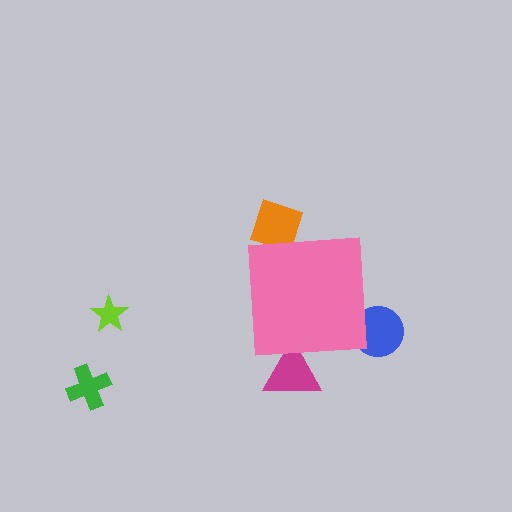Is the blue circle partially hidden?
Yes, the blue circle is partially hidden behind the pink square.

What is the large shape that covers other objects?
A pink square.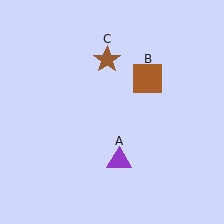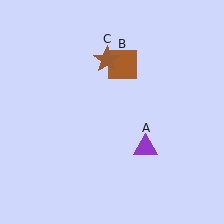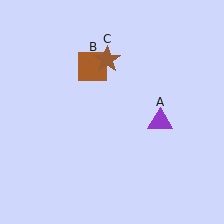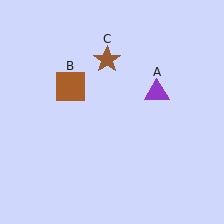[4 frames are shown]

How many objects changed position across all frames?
2 objects changed position: purple triangle (object A), brown square (object B).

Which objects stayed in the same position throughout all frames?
Brown star (object C) remained stationary.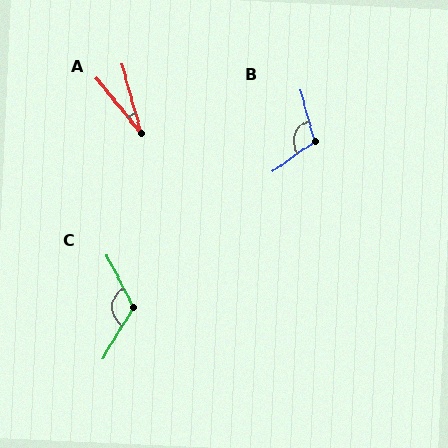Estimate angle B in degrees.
Approximately 109 degrees.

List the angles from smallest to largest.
A (24°), B (109°), C (122°).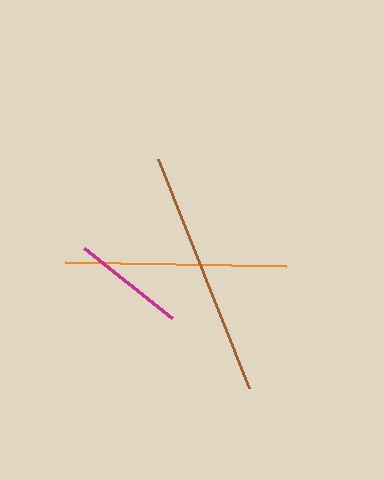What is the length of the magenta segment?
The magenta segment is approximately 112 pixels long.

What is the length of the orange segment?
The orange segment is approximately 221 pixels long.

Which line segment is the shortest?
The magenta line is the shortest at approximately 112 pixels.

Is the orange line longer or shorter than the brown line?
The brown line is longer than the orange line.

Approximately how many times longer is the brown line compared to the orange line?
The brown line is approximately 1.1 times the length of the orange line.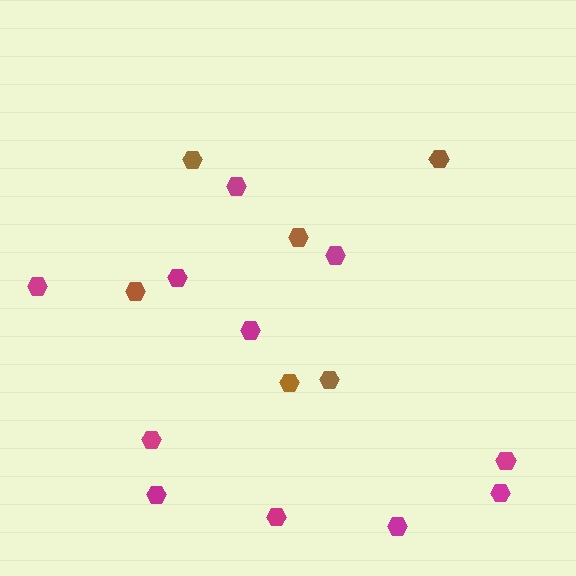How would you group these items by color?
There are 2 groups: one group of brown hexagons (6) and one group of magenta hexagons (11).